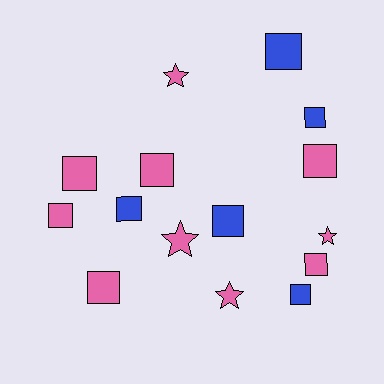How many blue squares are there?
There are 5 blue squares.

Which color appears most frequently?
Pink, with 10 objects.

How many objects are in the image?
There are 15 objects.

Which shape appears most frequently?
Square, with 11 objects.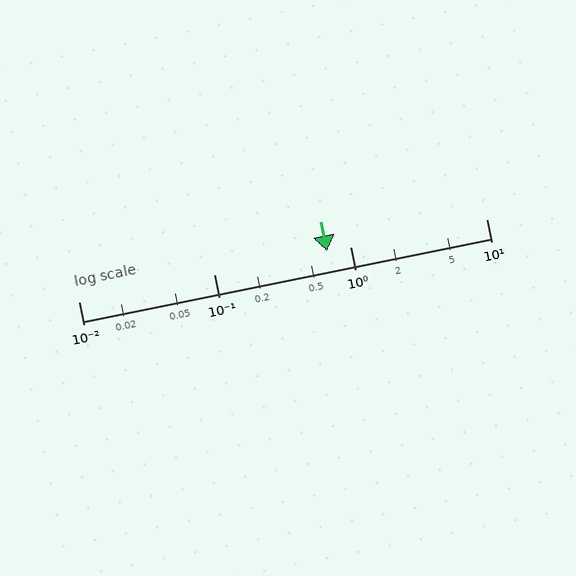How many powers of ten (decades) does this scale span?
The scale spans 3 decades, from 0.01 to 10.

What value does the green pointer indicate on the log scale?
The pointer indicates approximately 0.67.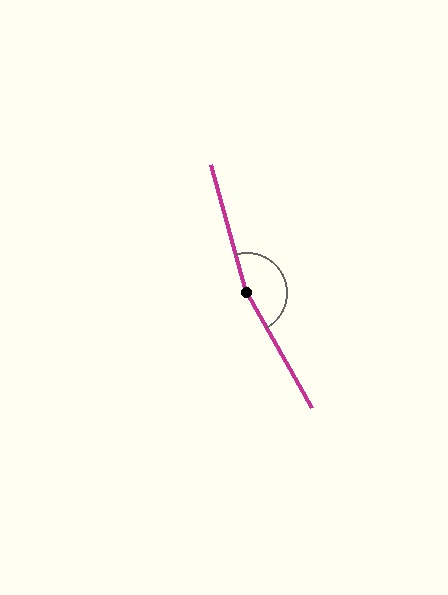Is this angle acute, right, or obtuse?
It is obtuse.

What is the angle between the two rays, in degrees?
Approximately 166 degrees.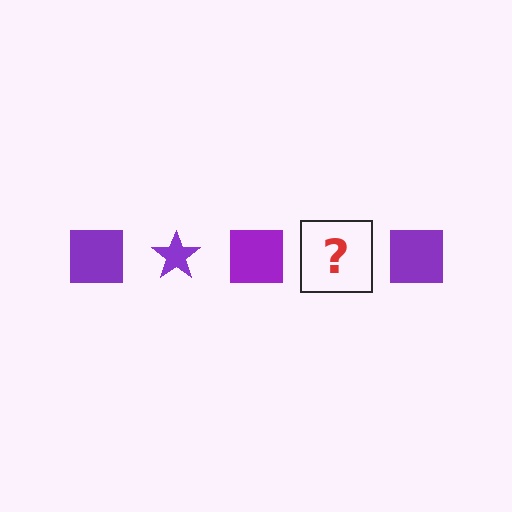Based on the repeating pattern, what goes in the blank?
The blank should be a purple star.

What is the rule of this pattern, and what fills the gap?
The rule is that the pattern cycles through square, star shapes in purple. The gap should be filled with a purple star.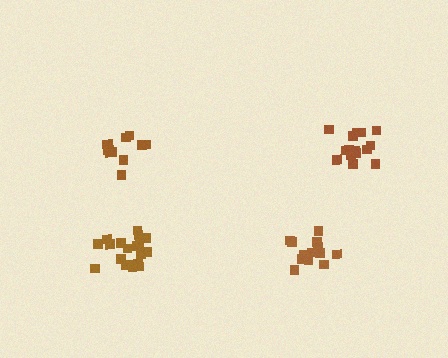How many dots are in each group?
Group 1: 15 dots, Group 2: 13 dots, Group 3: 19 dots, Group 4: 13 dots (60 total).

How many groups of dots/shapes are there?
There are 4 groups.